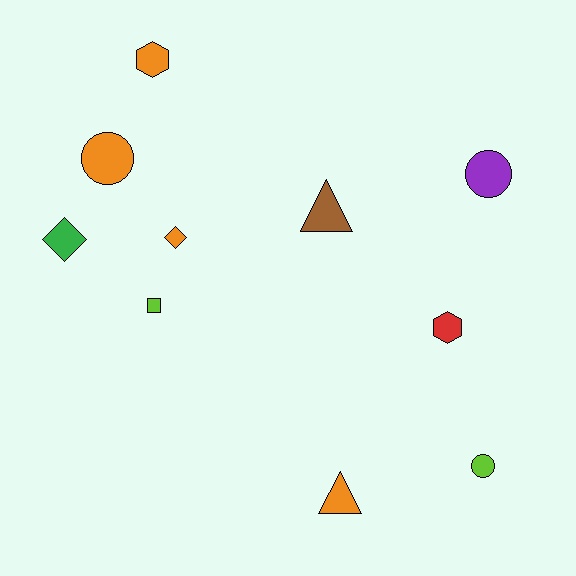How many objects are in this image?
There are 10 objects.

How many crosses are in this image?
There are no crosses.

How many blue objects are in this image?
There are no blue objects.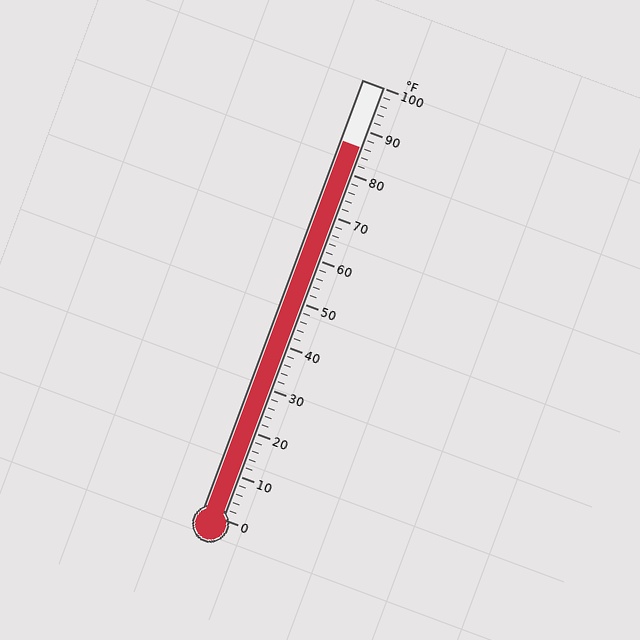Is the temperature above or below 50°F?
The temperature is above 50°F.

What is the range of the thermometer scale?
The thermometer scale ranges from 0°F to 100°F.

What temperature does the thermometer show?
The thermometer shows approximately 86°F.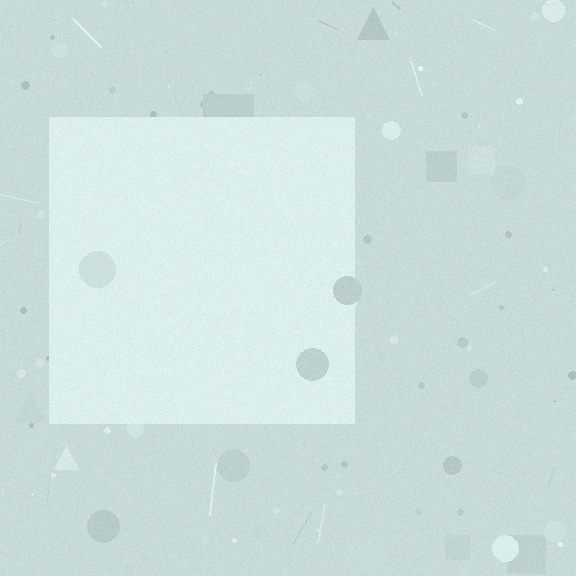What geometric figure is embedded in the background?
A square is embedded in the background.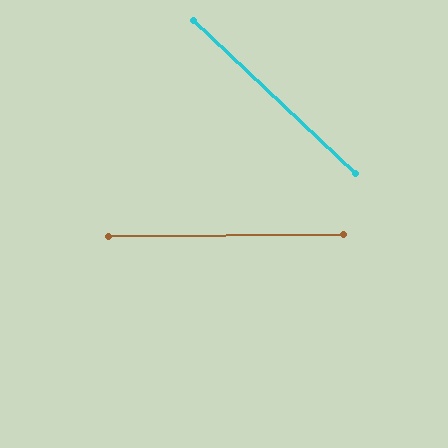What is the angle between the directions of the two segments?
Approximately 44 degrees.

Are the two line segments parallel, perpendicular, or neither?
Neither parallel nor perpendicular — they differ by about 44°.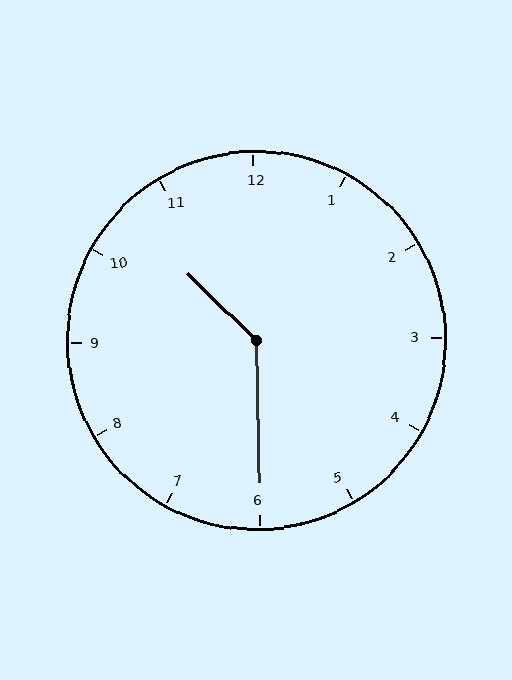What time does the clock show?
10:30.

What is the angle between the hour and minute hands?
Approximately 135 degrees.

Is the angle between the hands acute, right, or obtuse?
It is obtuse.